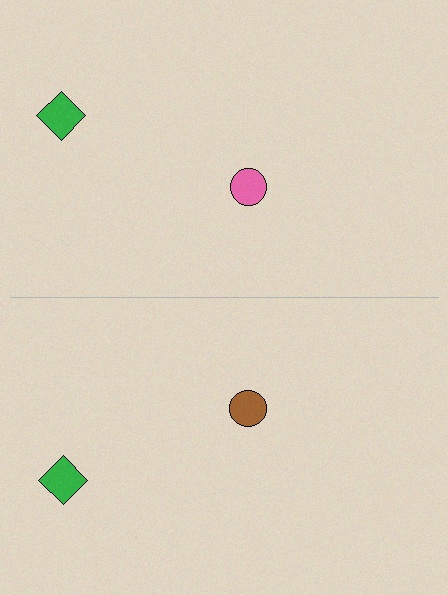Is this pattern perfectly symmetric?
No, the pattern is not perfectly symmetric. The brown circle on the bottom side breaks the symmetry — its mirror counterpart is pink.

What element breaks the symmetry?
The brown circle on the bottom side breaks the symmetry — its mirror counterpart is pink.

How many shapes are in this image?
There are 4 shapes in this image.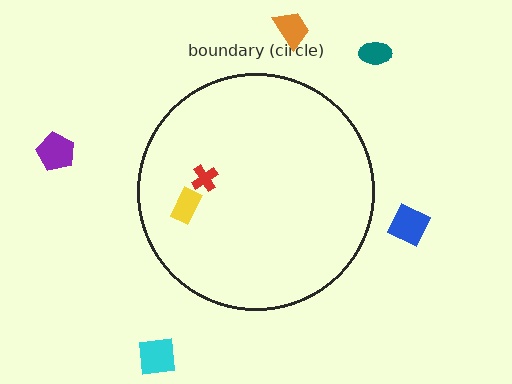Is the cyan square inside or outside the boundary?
Outside.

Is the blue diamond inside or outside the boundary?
Outside.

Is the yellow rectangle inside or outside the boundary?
Inside.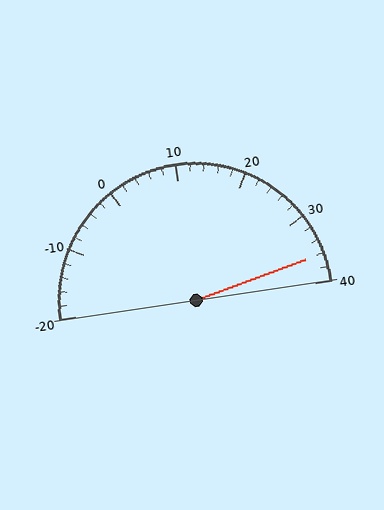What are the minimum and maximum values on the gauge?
The gauge ranges from -20 to 40.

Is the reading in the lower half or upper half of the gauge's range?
The reading is in the upper half of the range (-20 to 40).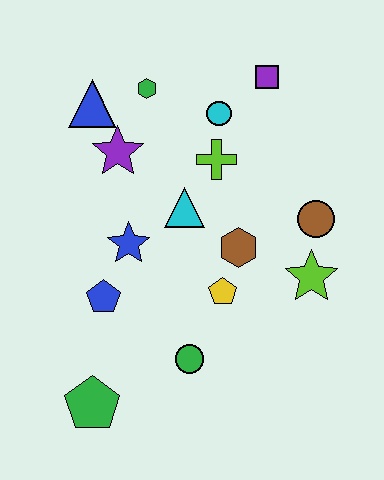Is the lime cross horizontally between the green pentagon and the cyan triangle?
No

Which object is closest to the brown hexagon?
The yellow pentagon is closest to the brown hexagon.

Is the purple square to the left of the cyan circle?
No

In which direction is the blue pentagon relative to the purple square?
The blue pentagon is below the purple square.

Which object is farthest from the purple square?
The green pentagon is farthest from the purple square.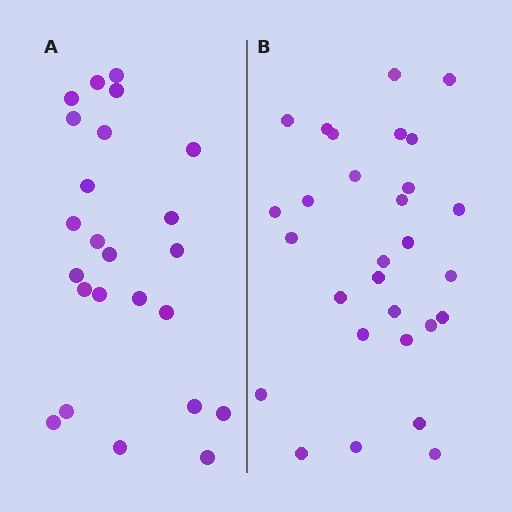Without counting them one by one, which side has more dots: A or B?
Region B (the right region) has more dots.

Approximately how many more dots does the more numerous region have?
Region B has about 5 more dots than region A.